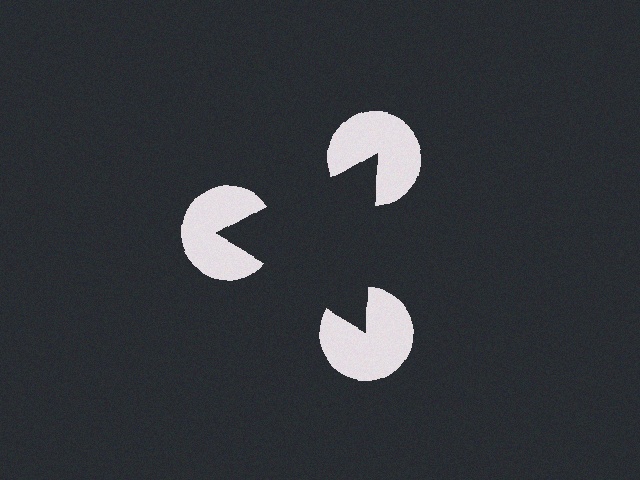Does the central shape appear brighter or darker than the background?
It typically appears slightly darker than the background, even though no actual brightness change is drawn.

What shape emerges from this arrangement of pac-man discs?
An illusory triangle — its edges are inferred from the aligned wedge cuts in the pac-man discs, not physically drawn.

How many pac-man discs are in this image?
There are 3 — one at each vertex of the illusory triangle.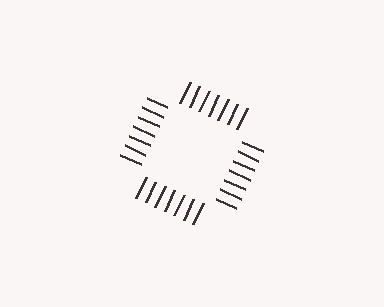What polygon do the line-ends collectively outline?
An illusory square — the line segments terminate on its edges but no continuous stroke is drawn.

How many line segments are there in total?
28 — 7 along each of the 4 edges.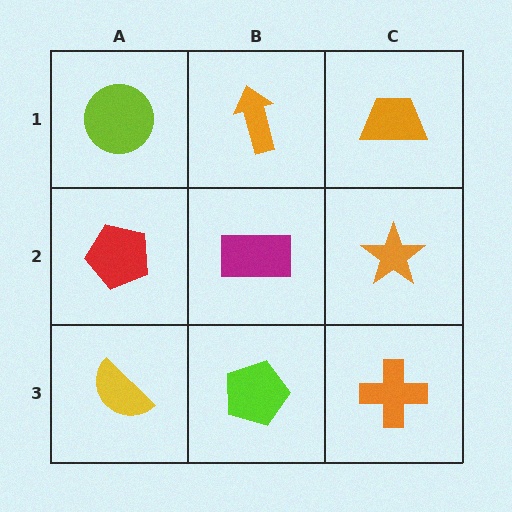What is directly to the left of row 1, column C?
An orange arrow.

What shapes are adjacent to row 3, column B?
A magenta rectangle (row 2, column B), a yellow semicircle (row 3, column A), an orange cross (row 3, column C).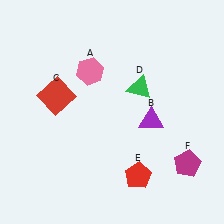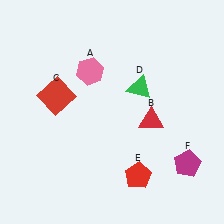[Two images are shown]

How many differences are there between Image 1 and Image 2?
There is 1 difference between the two images.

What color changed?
The triangle (B) changed from purple in Image 1 to red in Image 2.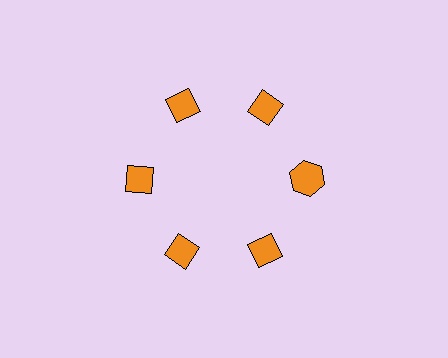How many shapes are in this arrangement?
There are 6 shapes arranged in a ring pattern.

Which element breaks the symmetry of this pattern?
The orange hexagon at roughly the 3 o'clock position breaks the symmetry. All other shapes are orange diamonds.